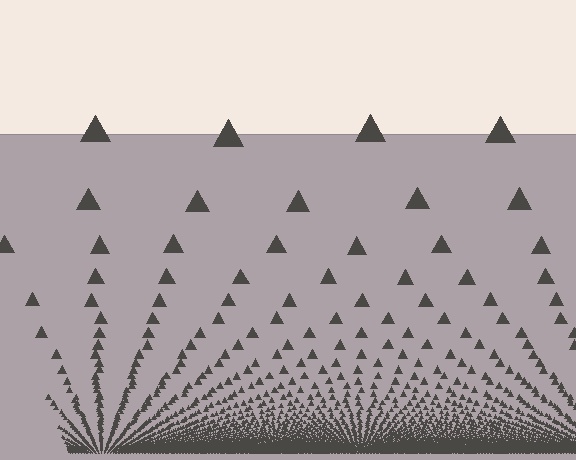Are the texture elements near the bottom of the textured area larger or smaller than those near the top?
Smaller. The gradient is inverted — elements near the bottom are smaller and denser.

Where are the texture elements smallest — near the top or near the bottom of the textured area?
Near the bottom.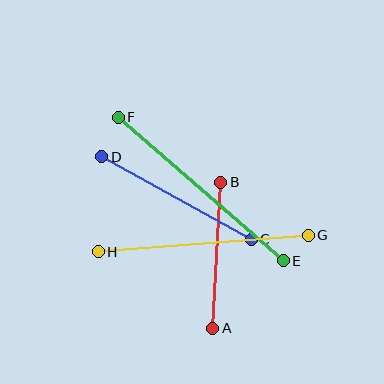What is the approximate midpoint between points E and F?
The midpoint is at approximately (201, 189) pixels.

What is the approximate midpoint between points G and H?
The midpoint is at approximately (203, 244) pixels.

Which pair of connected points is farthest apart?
Points E and F are farthest apart.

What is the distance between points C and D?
The distance is approximately 171 pixels.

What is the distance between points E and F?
The distance is approximately 219 pixels.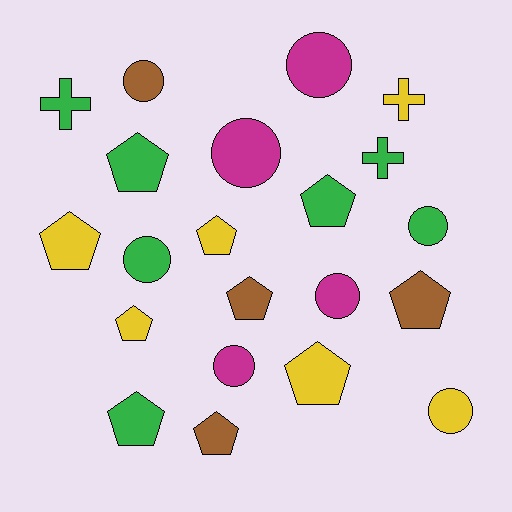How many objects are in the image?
There are 21 objects.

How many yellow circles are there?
There is 1 yellow circle.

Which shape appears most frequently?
Pentagon, with 10 objects.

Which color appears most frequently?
Green, with 7 objects.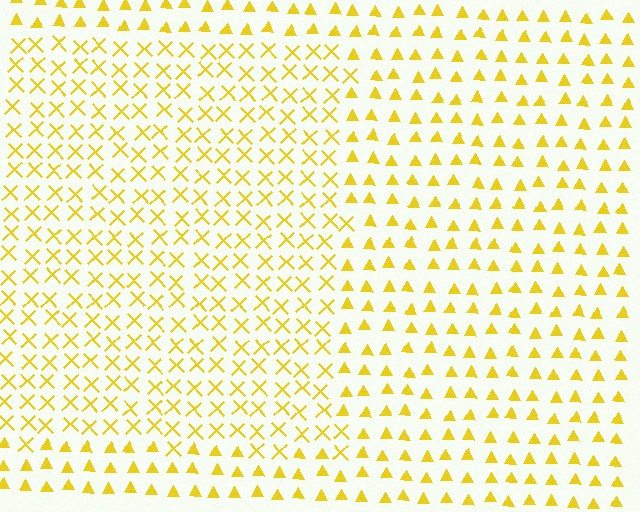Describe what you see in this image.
The image is filled with small yellow elements arranged in a uniform grid. A rectangle-shaped region contains X marks, while the surrounding area contains triangles. The boundary is defined purely by the change in element shape.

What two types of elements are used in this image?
The image uses X marks inside the rectangle region and triangles outside it.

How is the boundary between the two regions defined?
The boundary is defined by a change in element shape: X marks inside vs. triangles outside. All elements share the same color and spacing.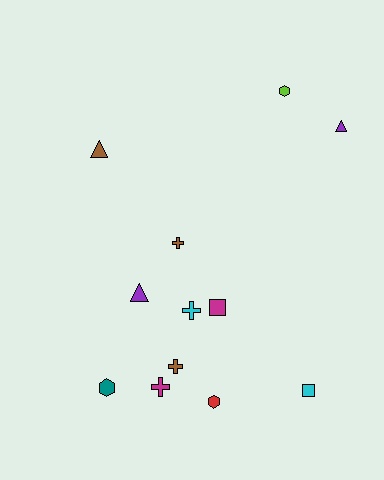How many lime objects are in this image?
There is 1 lime object.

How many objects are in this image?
There are 12 objects.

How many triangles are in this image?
There are 3 triangles.